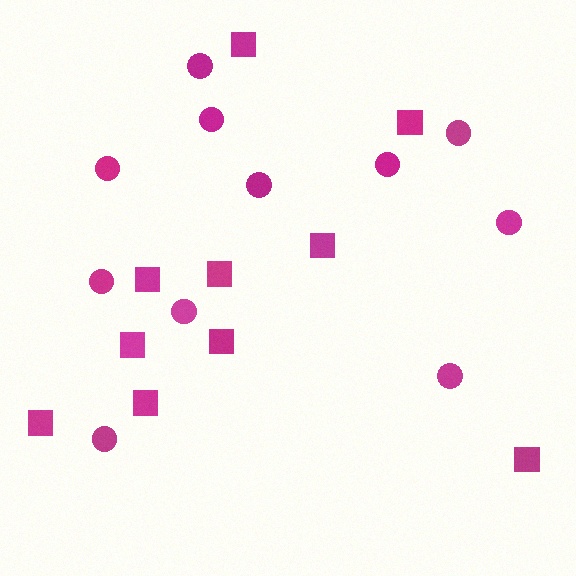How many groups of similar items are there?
There are 2 groups: one group of circles (11) and one group of squares (10).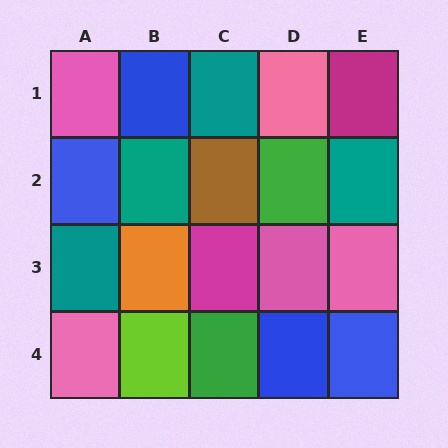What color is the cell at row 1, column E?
Magenta.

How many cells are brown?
1 cell is brown.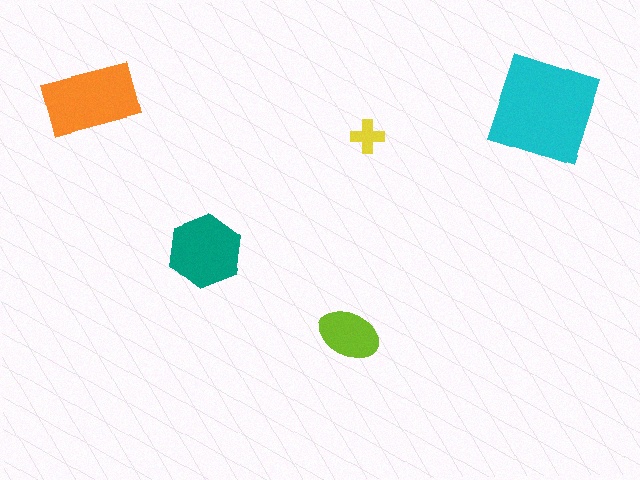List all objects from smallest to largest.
The yellow cross, the lime ellipse, the teal hexagon, the orange rectangle, the cyan square.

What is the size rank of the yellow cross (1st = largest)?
5th.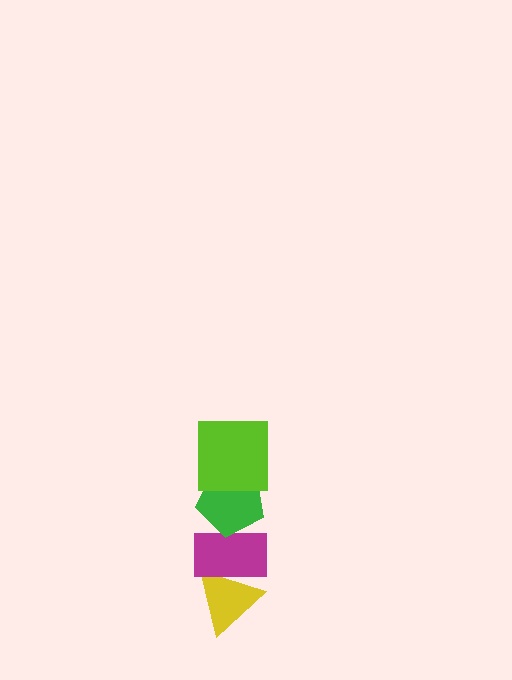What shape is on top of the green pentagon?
The lime square is on top of the green pentagon.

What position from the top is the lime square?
The lime square is 1st from the top.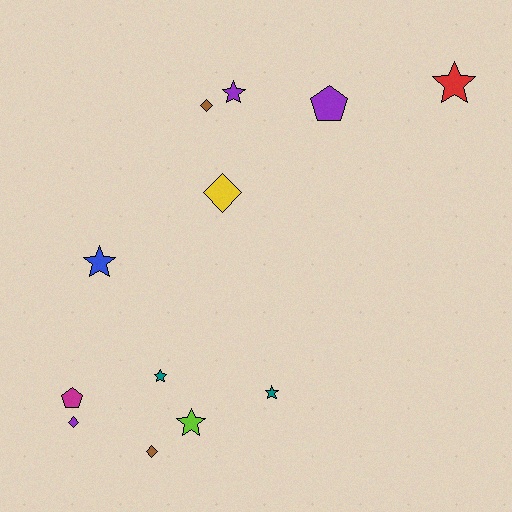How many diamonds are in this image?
There are 4 diamonds.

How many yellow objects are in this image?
There is 1 yellow object.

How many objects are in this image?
There are 12 objects.